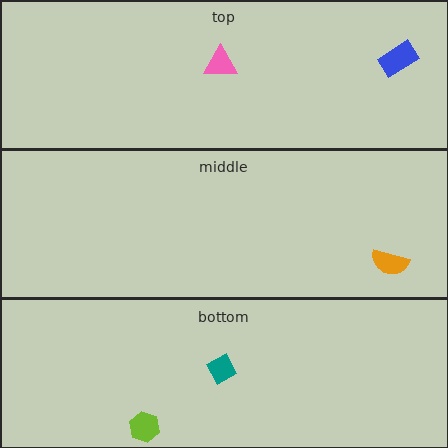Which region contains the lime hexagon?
The bottom region.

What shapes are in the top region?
The blue rectangle, the pink triangle.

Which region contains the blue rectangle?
The top region.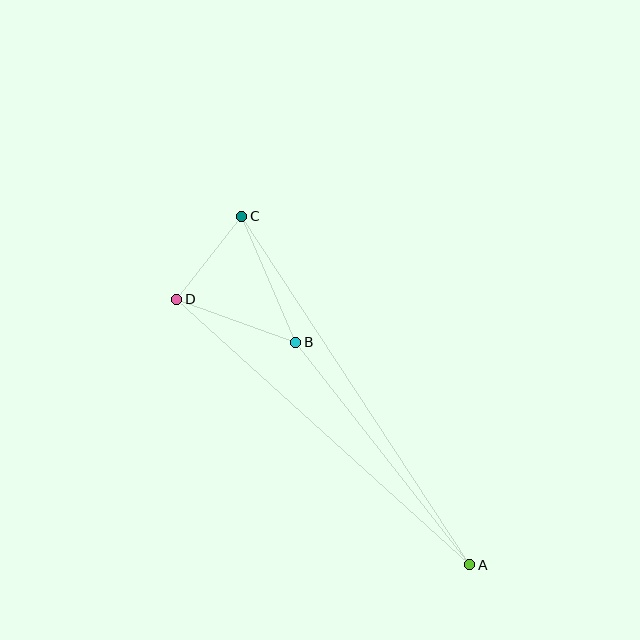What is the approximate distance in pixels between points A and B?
The distance between A and B is approximately 283 pixels.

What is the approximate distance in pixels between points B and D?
The distance between B and D is approximately 127 pixels.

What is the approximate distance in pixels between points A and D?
The distance between A and D is approximately 396 pixels.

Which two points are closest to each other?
Points C and D are closest to each other.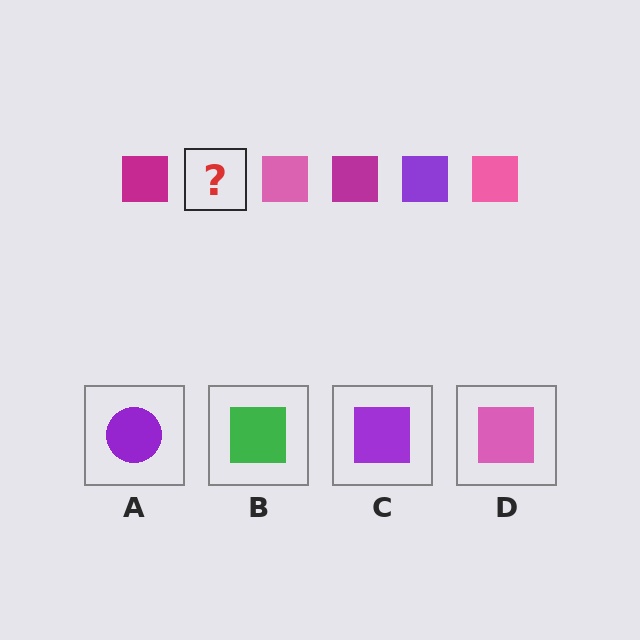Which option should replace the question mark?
Option C.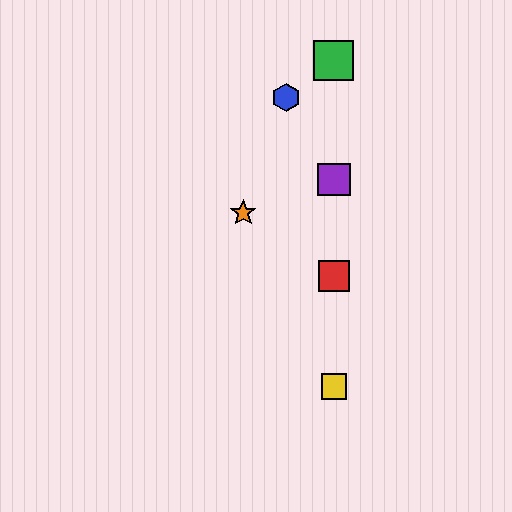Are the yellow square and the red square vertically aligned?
Yes, both are at x≈334.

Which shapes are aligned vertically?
The red square, the green square, the yellow square, the purple square are aligned vertically.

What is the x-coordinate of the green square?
The green square is at x≈334.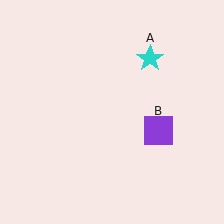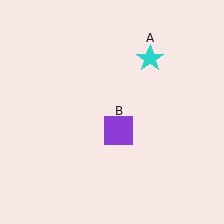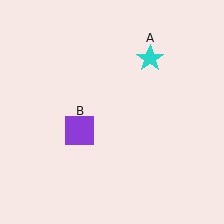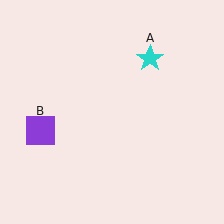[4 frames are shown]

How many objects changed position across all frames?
1 object changed position: purple square (object B).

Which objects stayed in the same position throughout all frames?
Cyan star (object A) remained stationary.